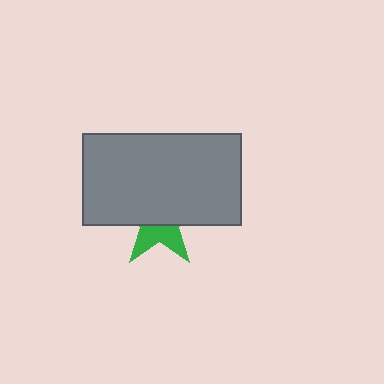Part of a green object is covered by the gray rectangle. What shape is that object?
It is a star.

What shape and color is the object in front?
The object in front is a gray rectangle.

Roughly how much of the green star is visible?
A small part of it is visible (roughly 39%).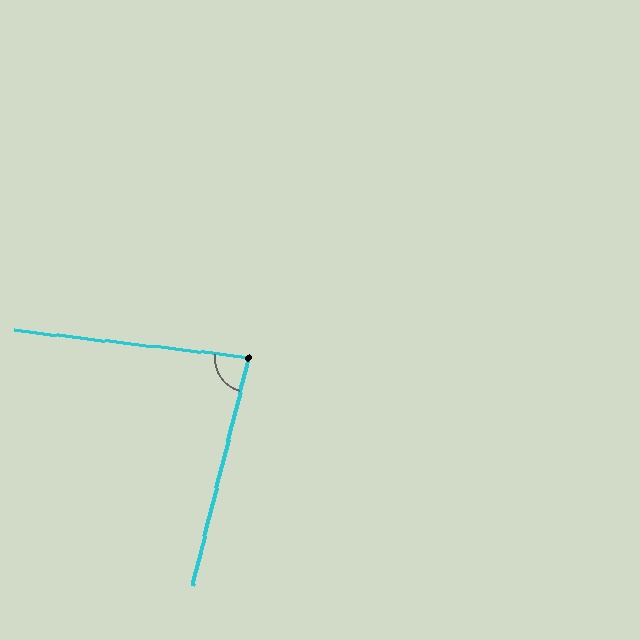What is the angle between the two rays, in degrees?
Approximately 83 degrees.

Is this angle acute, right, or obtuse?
It is acute.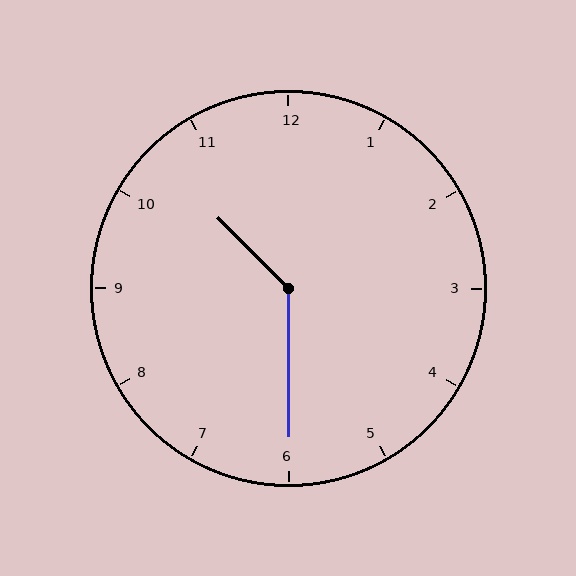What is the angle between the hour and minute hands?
Approximately 135 degrees.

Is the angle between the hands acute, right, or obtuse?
It is obtuse.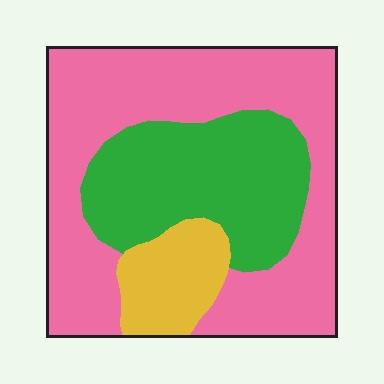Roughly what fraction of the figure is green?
Green takes up about one third (1/3) of the figure.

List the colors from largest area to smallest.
From largest to smallest: pink, green, yellow.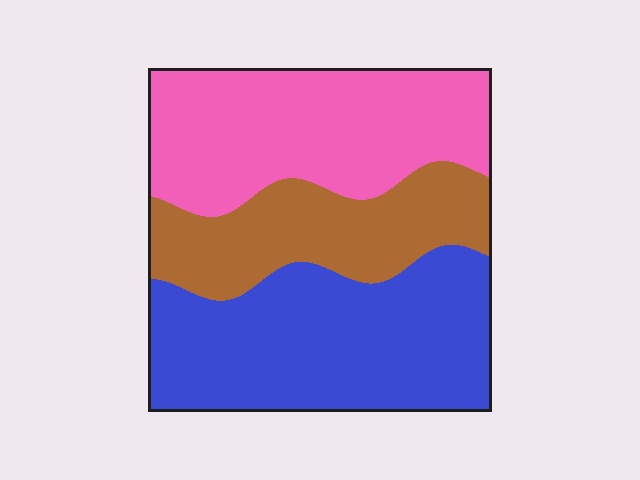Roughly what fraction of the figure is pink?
Pink takes up about one third (1/3) of the figure.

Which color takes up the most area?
Blue, at roughly 40%.